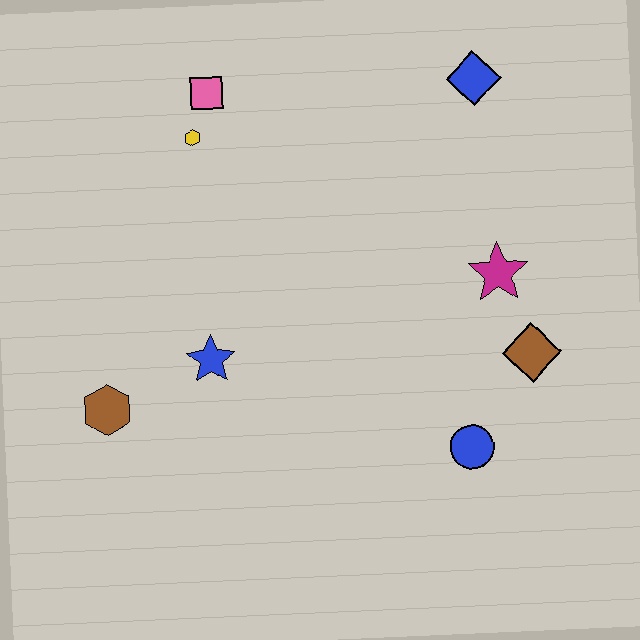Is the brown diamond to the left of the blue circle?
No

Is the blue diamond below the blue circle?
No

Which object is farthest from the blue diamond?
The brown hexagon is farthest from the blue diamond.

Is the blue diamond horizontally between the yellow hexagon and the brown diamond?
Yes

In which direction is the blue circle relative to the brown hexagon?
The blue circle is to the right of the brown hexagon.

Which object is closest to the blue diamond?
The magenta star is closest to the blue diamond.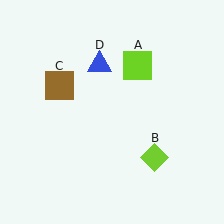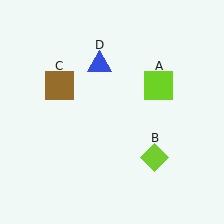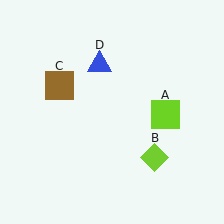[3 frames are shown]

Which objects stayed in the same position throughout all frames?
Lime diamond (object B) and brown square (object C) and blue triangle (object D) remained stationary.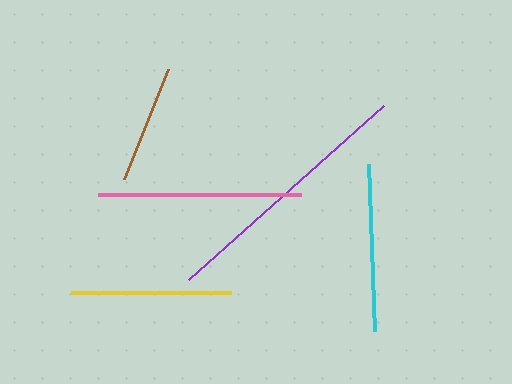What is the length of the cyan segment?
The cyan segment is approximately 167 pixels long.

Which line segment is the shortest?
The brown line is the shortest at approximately 118 pixels.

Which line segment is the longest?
The purple line is the longest at approximately 262 pixels.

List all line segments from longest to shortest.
From longest to shortest: purple, pink, cyan, yellow, brown.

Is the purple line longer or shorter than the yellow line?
The purple line is longer than the yellow line.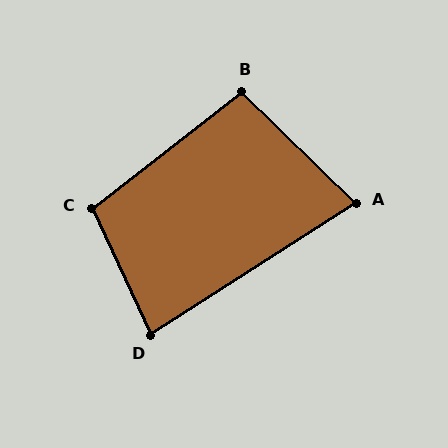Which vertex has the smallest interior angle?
A, at approximately 77 degrees.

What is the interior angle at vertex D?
Approximately 82 degrees (acute).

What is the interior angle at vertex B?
Approximately 98 degrees (obtuse).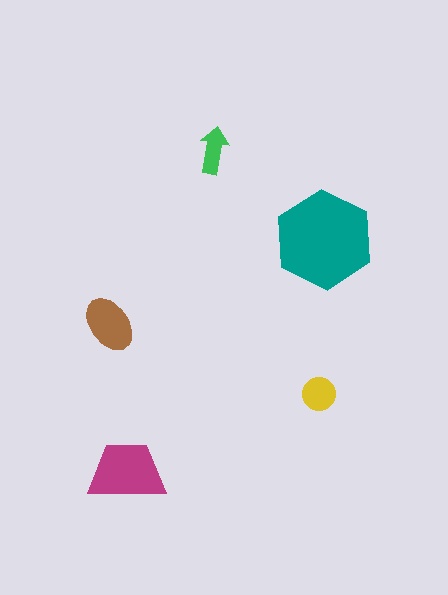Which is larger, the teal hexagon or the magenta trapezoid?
The teal hexagon.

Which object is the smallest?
The green arrow.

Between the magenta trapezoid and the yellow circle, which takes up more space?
The magenta trapezoid.